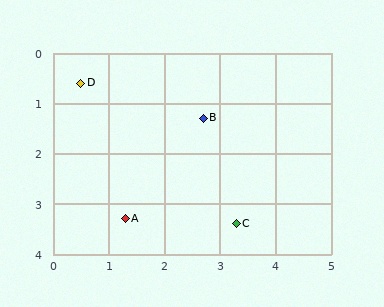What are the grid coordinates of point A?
Point A is at approximately (1.3, 3.3).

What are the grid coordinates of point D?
Point D is at approximately (0.5, 0.6).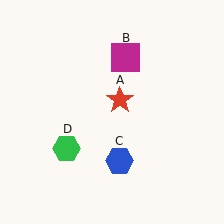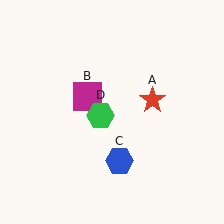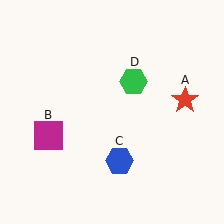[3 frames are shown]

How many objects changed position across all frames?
3 objects changed position: red star (object A), magenta square (object B), green hexagon (object D).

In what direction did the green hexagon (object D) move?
The green hexagon (object D) moved up and to the right.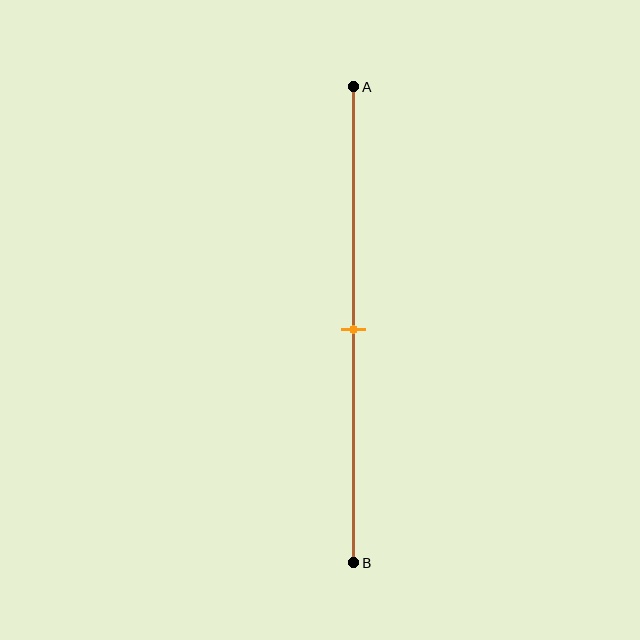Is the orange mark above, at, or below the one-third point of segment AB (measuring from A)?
The orange mark is below the one-third point of segment AB.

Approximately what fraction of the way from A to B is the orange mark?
The orange mark is approximately 50% of the way from A to B.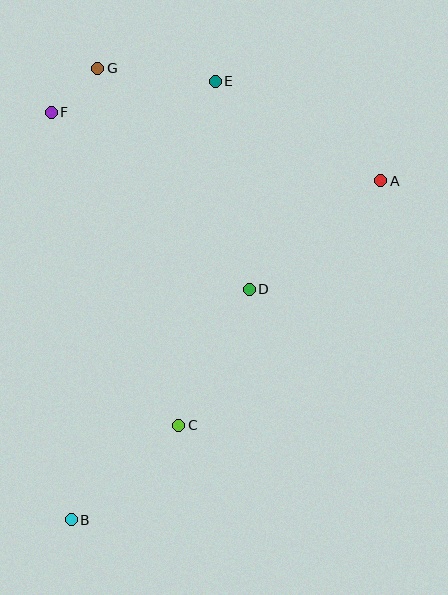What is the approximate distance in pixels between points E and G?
The distance between E and G is approximately 118 pixels.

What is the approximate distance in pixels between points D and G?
The distance between D and G is approximately 268 pixels.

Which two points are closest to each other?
Points F and G are closest to each other.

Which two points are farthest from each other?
Points B and E are farthest from each other.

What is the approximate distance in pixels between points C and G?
The distance between C and G is approximately 366 pixels.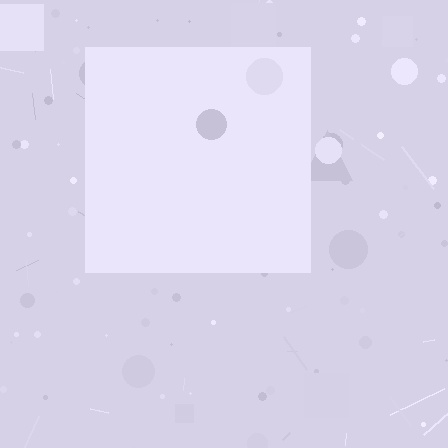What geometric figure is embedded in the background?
A square is embedded in the background.